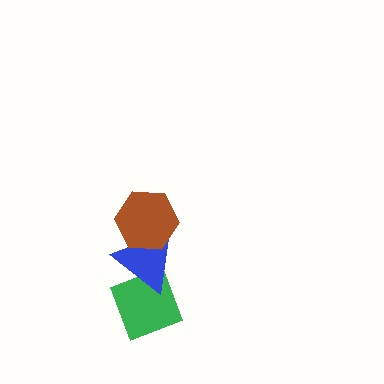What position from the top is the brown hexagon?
The brown hexagon is 1st from the top.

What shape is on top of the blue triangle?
The brown hexagon is on top of the blue triangle.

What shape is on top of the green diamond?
The blue triangle is on top of the green diamond.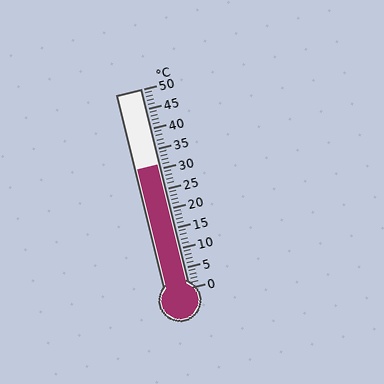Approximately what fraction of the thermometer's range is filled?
The thermometer is filled to approximately 60% of its range.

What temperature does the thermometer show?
The thermometer shows approximately 31°C.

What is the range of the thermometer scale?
The thermometer scale ranges from 0°C to 50°C.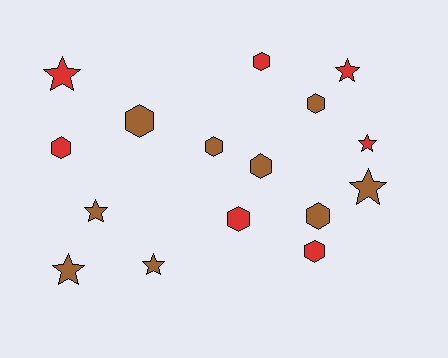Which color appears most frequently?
Brown, with 9 objects.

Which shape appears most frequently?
Hexagon, with 9 objects.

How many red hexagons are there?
There are 4 red hexagons.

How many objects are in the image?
There are 16 objects.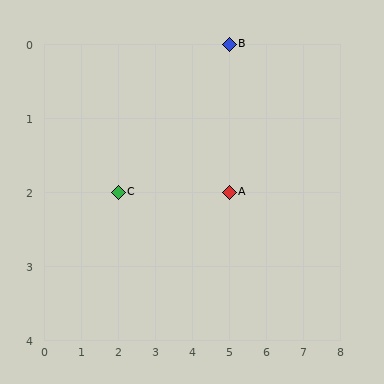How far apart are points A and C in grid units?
Points A and C are 3 columns apart.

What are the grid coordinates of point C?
Point C is at grid coordinates (2, 2).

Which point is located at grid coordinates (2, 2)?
Point C is at (2, 2).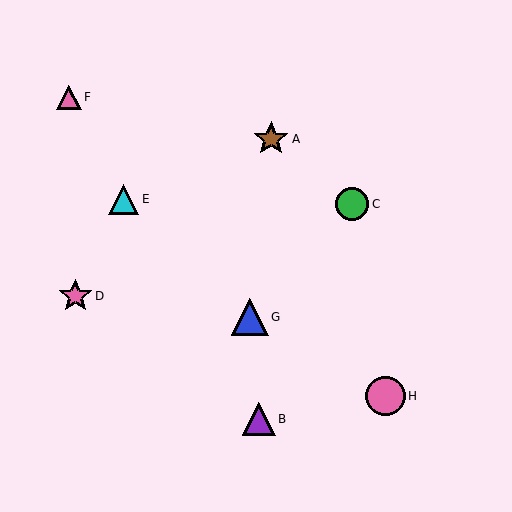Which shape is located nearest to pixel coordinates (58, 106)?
The pink triangle (labeled F) at (69, 97) is nearest to that location.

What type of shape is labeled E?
Shape E is a cyan triangle.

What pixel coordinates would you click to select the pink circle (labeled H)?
Click at (385, 396) to select the pink circle H.